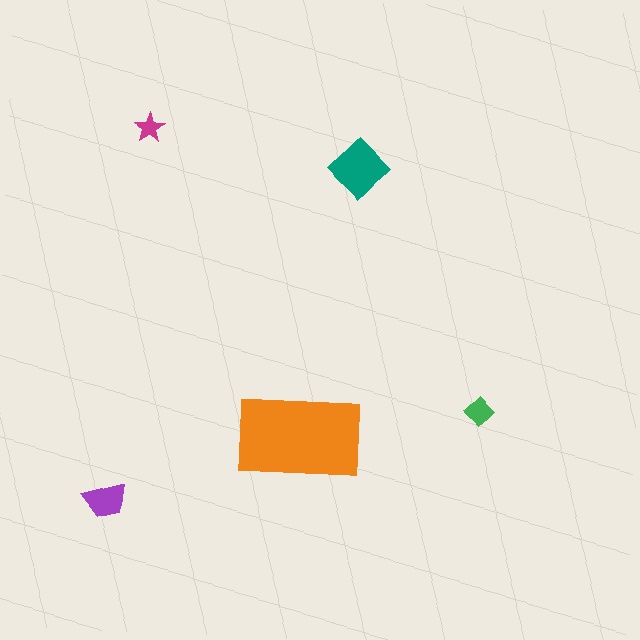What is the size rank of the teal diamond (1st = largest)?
2nd.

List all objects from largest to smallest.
The orange rectangle, the teal diamond, the purple trapezoid, the green diamond, the magenta star.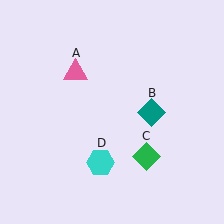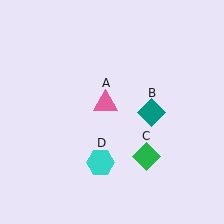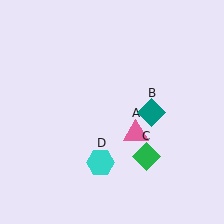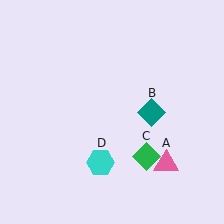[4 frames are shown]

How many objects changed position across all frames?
1 object changed position: pink triangle (object A).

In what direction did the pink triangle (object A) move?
The pink triangle (object A) moved down and to the right.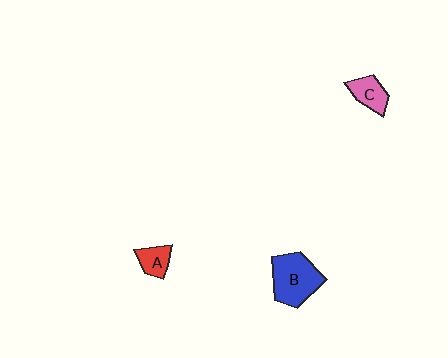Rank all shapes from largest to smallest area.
From largest to smallest: B (blue), C (pink), A (red).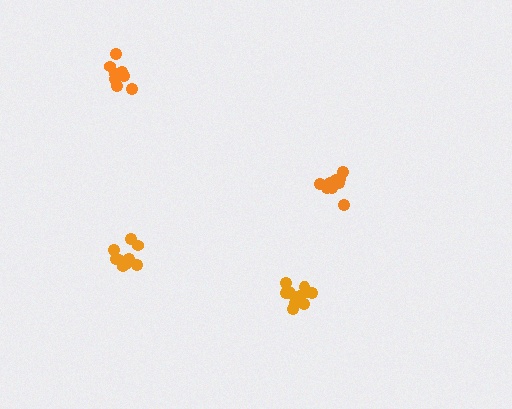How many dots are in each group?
Group 1: 9 dots, Group 2: 12 dots, Group 3: 9 dots, Group 4: 12 dots (42 total).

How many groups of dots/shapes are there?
There are 4 groups.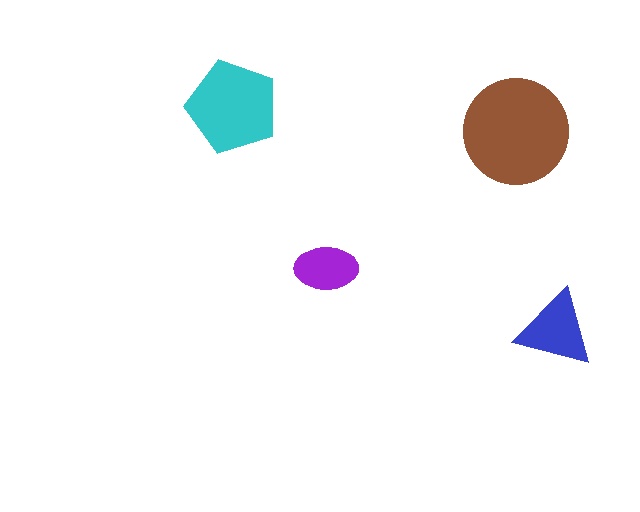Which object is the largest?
The brown circle.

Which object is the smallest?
The purple ellipse.